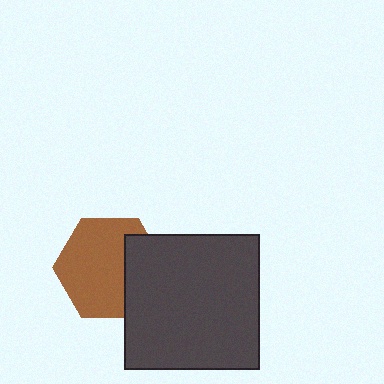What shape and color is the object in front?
The object in front is a dark gray square.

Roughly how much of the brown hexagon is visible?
Most of it is visible (roughly 70%).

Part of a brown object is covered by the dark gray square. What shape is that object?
It is a hexagon.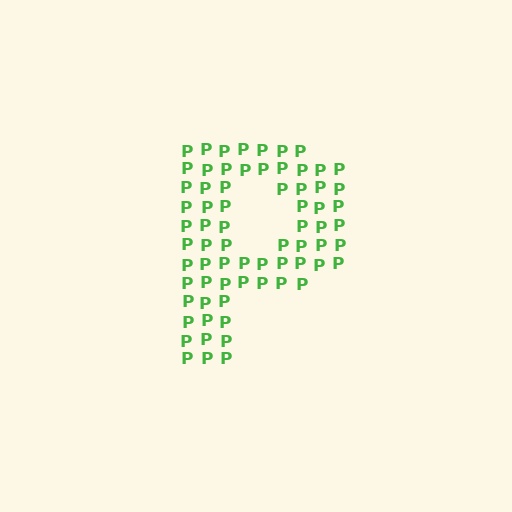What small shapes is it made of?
It is made of small letter P's.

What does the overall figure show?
The overall figure shows the letter P.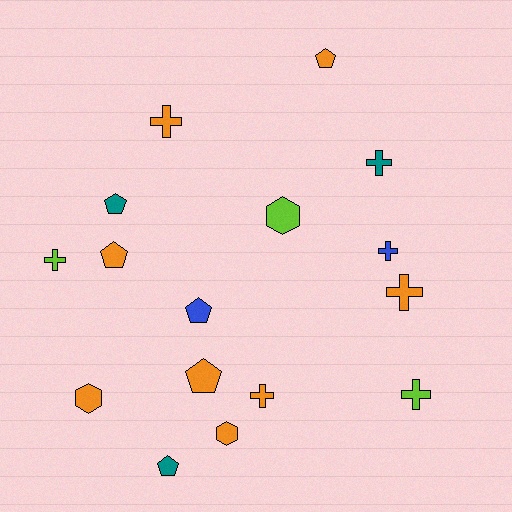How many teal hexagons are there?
There are no teal hexagons.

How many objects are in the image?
There are 16 objects.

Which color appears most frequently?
Orange, with 8 objects.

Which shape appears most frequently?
Cross, with 7 objects.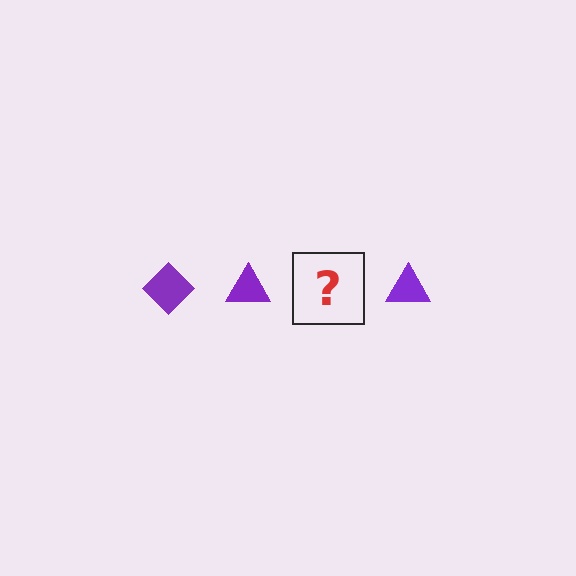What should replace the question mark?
The question mark should be replaced with a purple diamond.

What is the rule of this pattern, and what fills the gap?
The rule is that the pattern cycles through diamond, triangle shapes in purple. The gap should be filled with a purple diamond.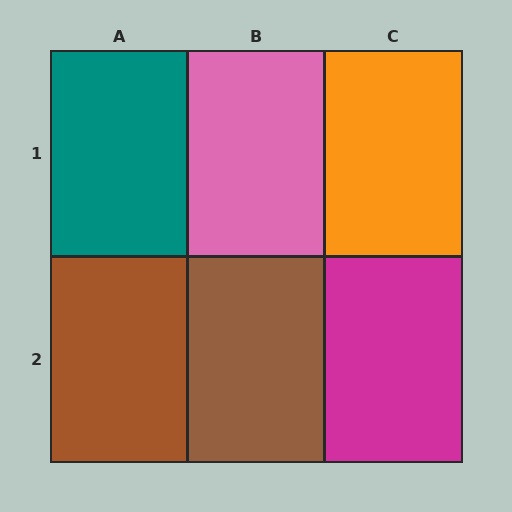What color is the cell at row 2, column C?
Magenta.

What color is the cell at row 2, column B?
Brown.